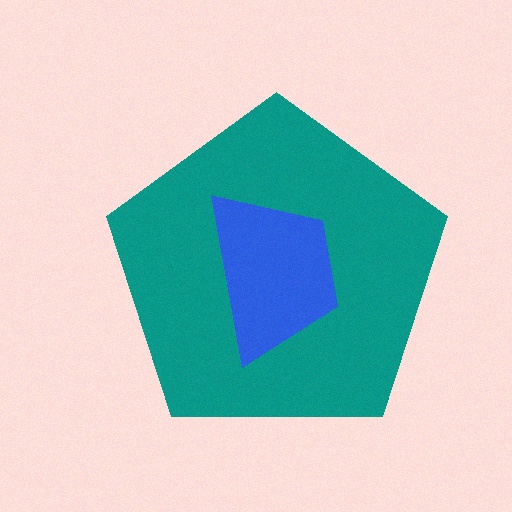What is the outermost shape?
The teal pentagon.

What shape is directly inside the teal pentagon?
The blue trapezoid.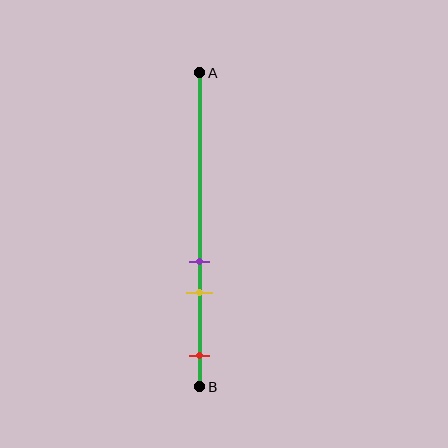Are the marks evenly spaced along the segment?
No, the marks are not evenly spaced.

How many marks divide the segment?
There are 3 marks dividing the segment.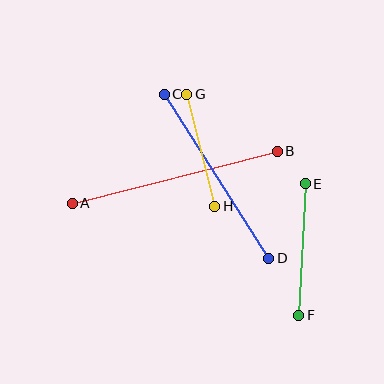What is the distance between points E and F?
The distance is approximately 132 pixels.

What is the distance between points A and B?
The distance is approximately 211 pixels.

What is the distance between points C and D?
The distance is approximately 194 pixels.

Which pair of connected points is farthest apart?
Points A and B are farthest apart.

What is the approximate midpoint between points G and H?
The midpoint is at approximately (201, 150) pixels.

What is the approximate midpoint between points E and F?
The midpoint is at approximately (302, 249) pixels.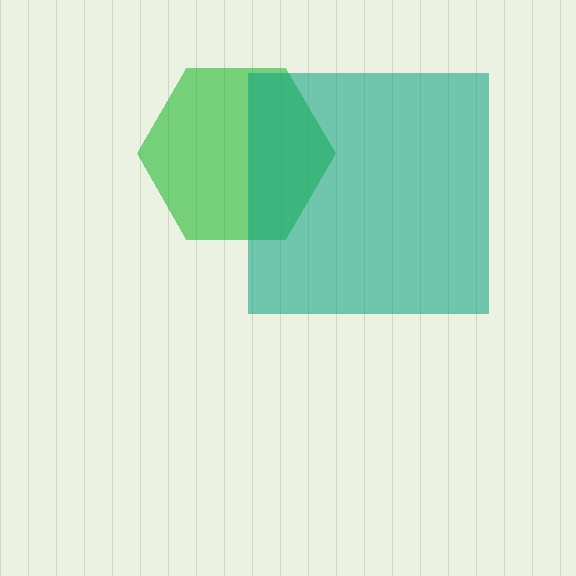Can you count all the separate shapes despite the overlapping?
Yes, there are 2 separate shapes.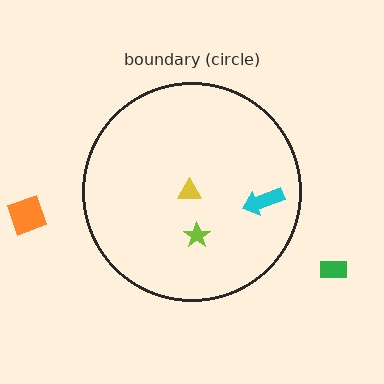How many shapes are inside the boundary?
3 inside, 2 outside.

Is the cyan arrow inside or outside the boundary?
Inside.